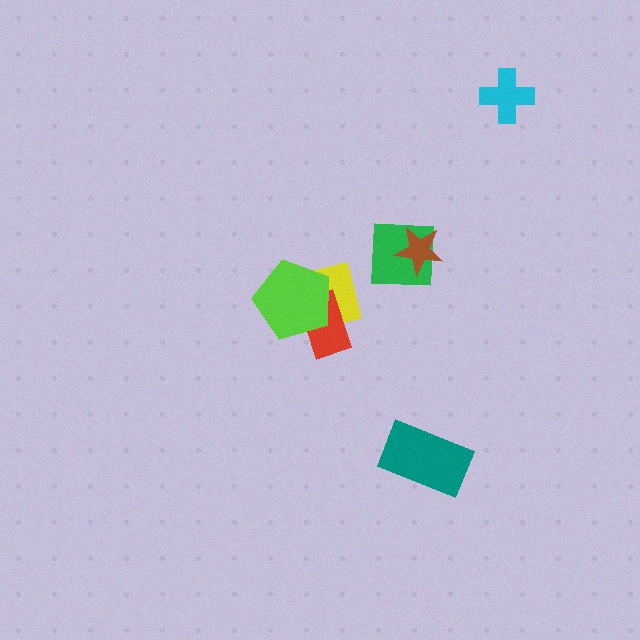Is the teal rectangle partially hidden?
No, no other shape covers it.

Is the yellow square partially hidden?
Yes, it is partially covered by another shape.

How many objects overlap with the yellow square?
2 objects overlap with the yellow square.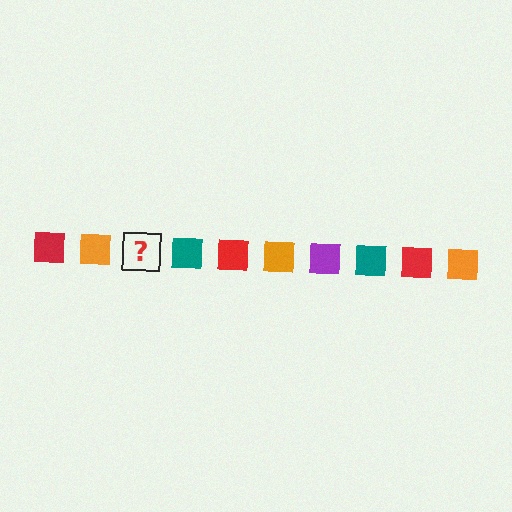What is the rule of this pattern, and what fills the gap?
The rule is that the pattern cycles through red, orange, purple, teal squares. The gap should be filled with a purple square.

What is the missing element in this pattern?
The missing element is a purple square.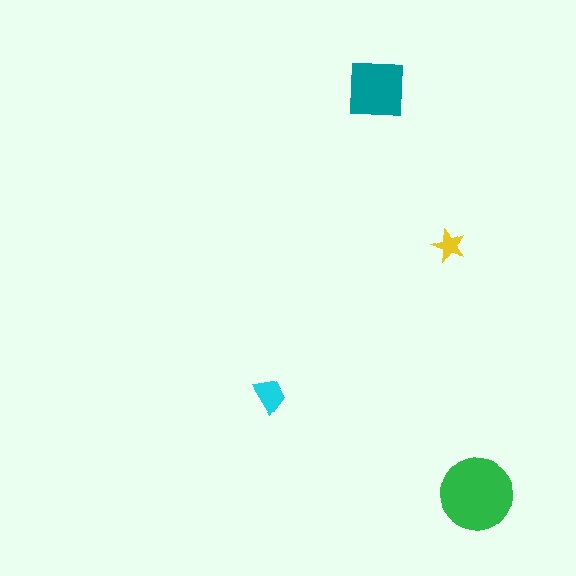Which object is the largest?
The green circle.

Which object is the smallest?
The yellow star.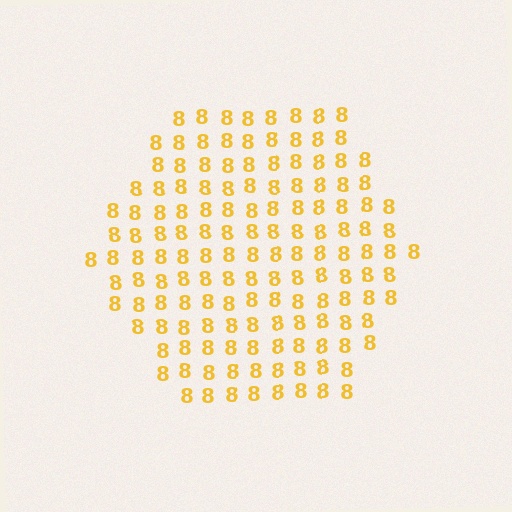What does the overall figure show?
The overall figure shows a hexagon.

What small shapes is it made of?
It is made of small digit 8's.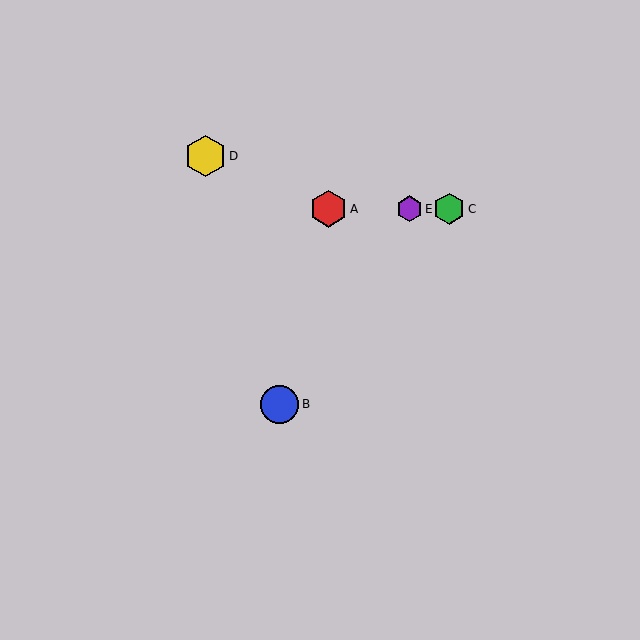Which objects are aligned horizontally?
Objects A, C, E are aligned horizontally.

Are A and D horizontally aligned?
No, A is at y≈209 and D is at y≈156.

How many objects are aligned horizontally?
3 objects (A, C, E) are aligned horizontally.